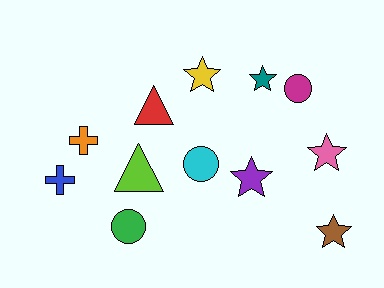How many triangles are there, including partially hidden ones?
There are 2 triangles.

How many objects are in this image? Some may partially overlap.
There are 12 objects.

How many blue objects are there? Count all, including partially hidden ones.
There is 1 blue object.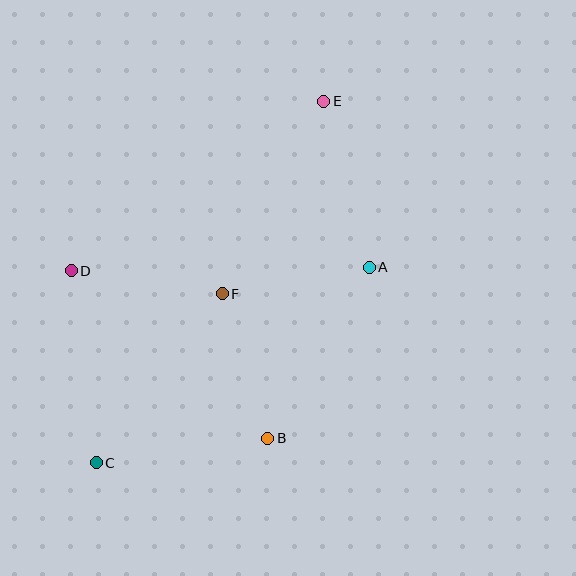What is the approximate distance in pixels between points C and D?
The distance between C and D is approximately 193 pixels.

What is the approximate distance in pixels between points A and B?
The distance between A and B is approximately 199 pixels.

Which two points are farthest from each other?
Points C and E are farthest from each other.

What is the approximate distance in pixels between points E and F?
The distance between E and F is approximately 218 pixels.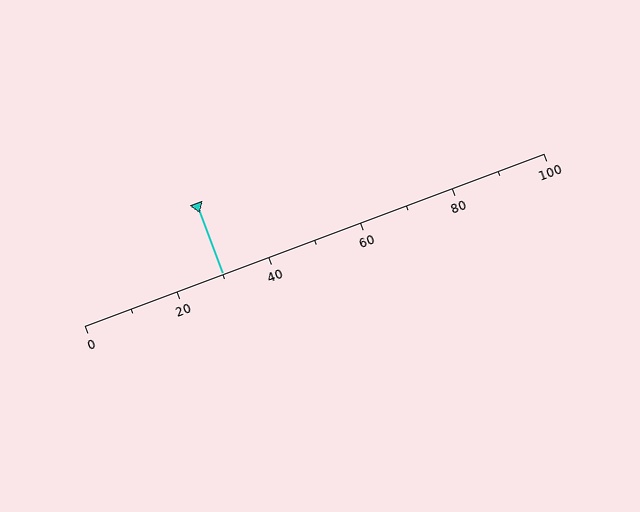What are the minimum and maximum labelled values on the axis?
The axis runs from 0 to 100.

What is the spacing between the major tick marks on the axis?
The major ticks are spaced 20 apart.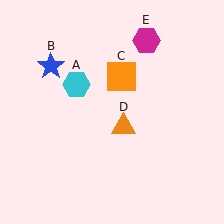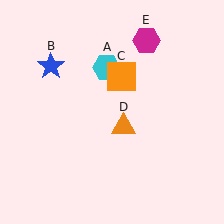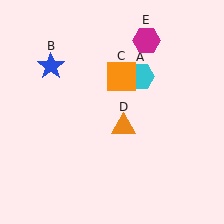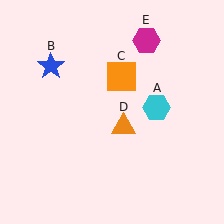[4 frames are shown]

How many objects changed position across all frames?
1 object changed position: cyan hexagon (object A).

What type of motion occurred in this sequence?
The cyan hexagon (object A) rotated clockwise around the center of the scene.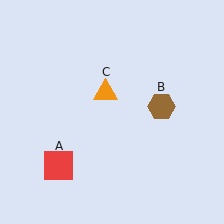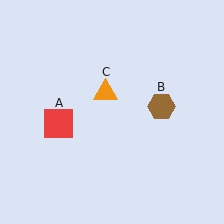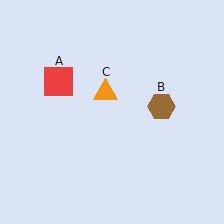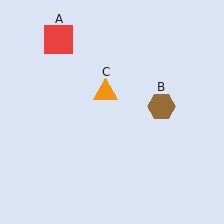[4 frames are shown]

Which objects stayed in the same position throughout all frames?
Brown hexagon (object B) and orange triangle (object C) remained stationary.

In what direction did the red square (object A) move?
The red square (object A) moved up.